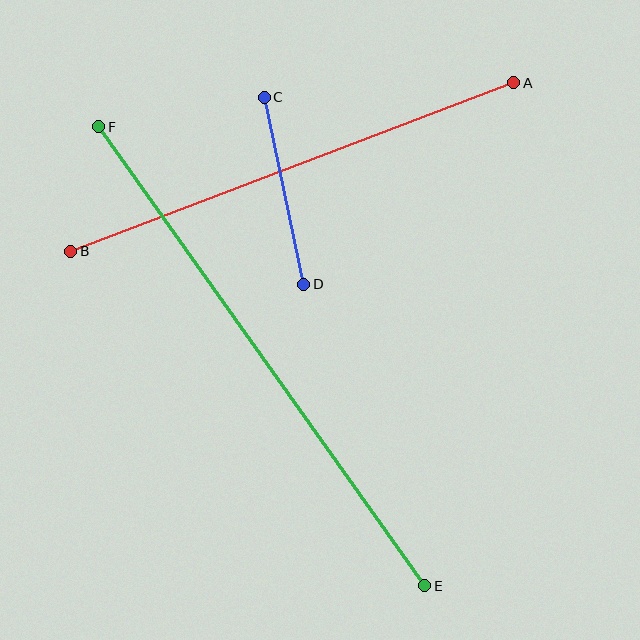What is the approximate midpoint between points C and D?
The midpoint is at approximately (284, 191) pixels.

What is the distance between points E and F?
The distance is approximately 563 pixels.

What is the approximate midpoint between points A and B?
The midpoint is at approximately (292, 167) pixels.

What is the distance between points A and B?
The distance is approximately 474 pixels.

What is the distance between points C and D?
The distance is approximately 191 pixels.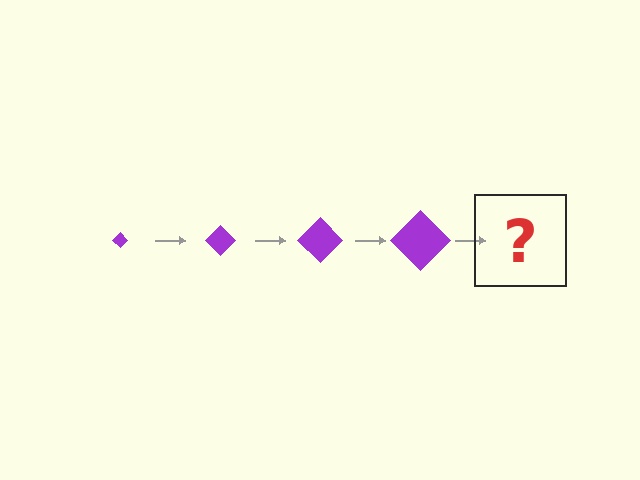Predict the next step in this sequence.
The next step is a purple diamond, larger than the previous one.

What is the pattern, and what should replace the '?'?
The pattern is that the diamond gets progressively larger each step. The '?' should be a purple diamond, larger than the previous one.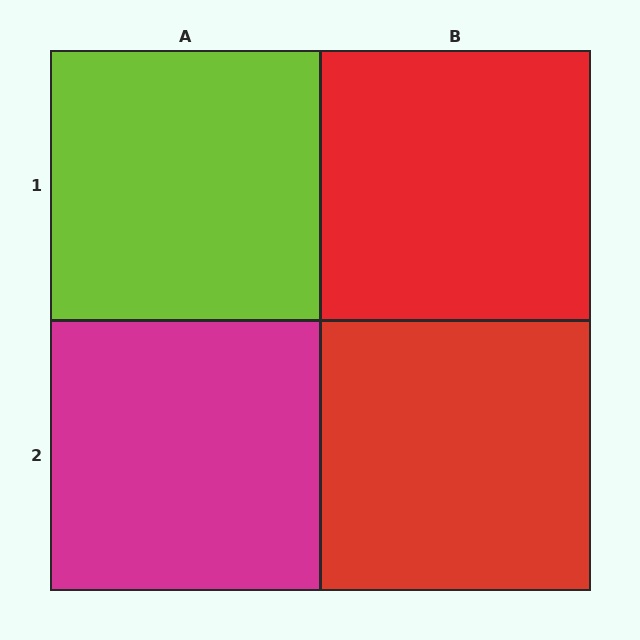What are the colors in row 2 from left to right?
Magenta, red.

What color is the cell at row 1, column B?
Red.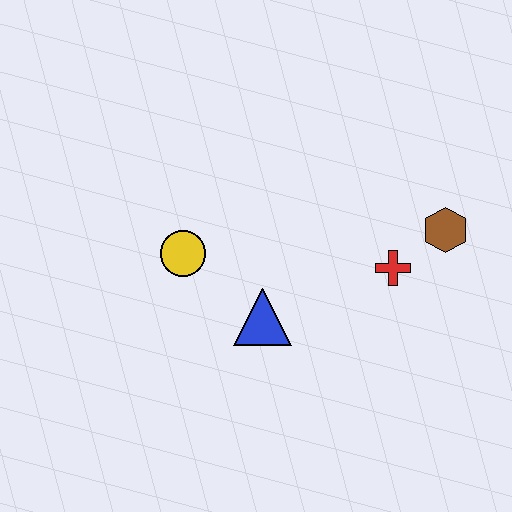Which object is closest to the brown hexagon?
The red cross is closest to the brown hexagon.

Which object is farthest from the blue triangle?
The brown hexagon is farthest from the blue triangle.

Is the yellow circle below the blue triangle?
No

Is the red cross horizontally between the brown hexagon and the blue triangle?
Yes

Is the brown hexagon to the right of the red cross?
Yes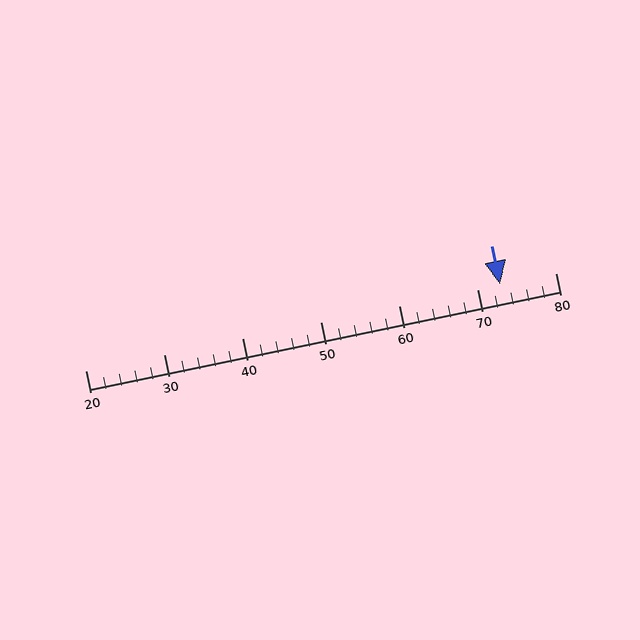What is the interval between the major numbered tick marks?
The major tick marks are spaced 10 units apart.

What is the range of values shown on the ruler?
The ruler shows values from 20 to 80.